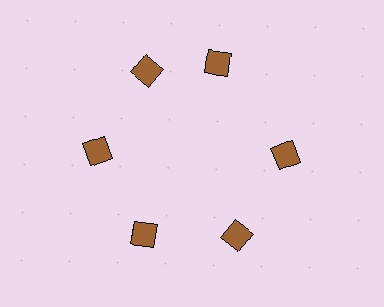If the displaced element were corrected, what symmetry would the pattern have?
It would have 6-fold rotational symmetry — the pattern would map onto itself every 60 degrees.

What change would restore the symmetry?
The symmetry would be restored by rotating it back into even spacing with its neighbors so that all 6 squares sit at equal angles and equal distance from the center.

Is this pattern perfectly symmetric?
No. The 6 brown squares are arranged in a ring, but one element near the 1 o'clock position is rotated out of alignment along the ring, breaking the 6-fold rotational symmetry.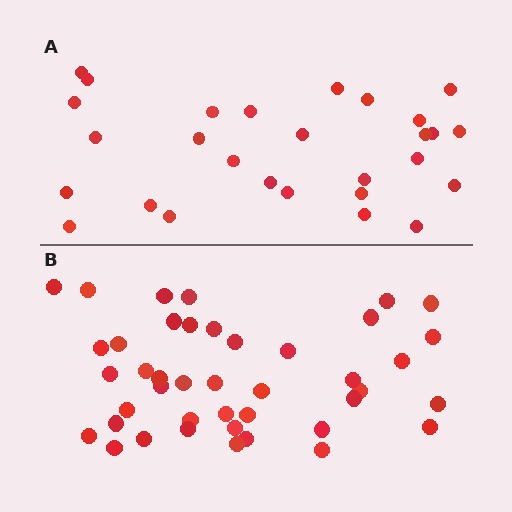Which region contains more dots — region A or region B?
Region B (the bottom region) has more dots.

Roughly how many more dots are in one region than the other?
Region B has approximately 15 more dots than region A.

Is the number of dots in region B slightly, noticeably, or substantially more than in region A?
Region B has substantially more. The ratio is roughly 1.5 to 1.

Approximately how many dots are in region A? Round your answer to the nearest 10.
About 30 dots. (The exact count is 28, which rounds to 30.)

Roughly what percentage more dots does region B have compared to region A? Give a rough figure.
About 50% more.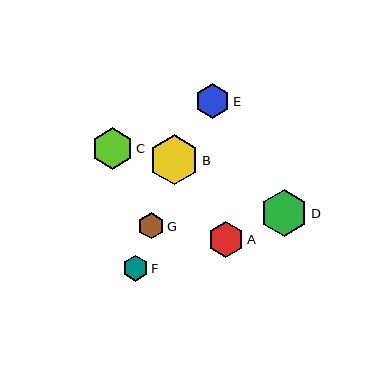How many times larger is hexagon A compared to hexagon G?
Hexagon A is approximately 1.4 times the size of hexagon G.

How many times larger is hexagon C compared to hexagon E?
Hexagon C is approximately 1.2 times the size of hexagon E.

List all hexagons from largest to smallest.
From largest to smallest: B, D, C, A, E, G, F.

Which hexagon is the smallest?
Hexagon F is the smallest with a size of approximately 26 pixels.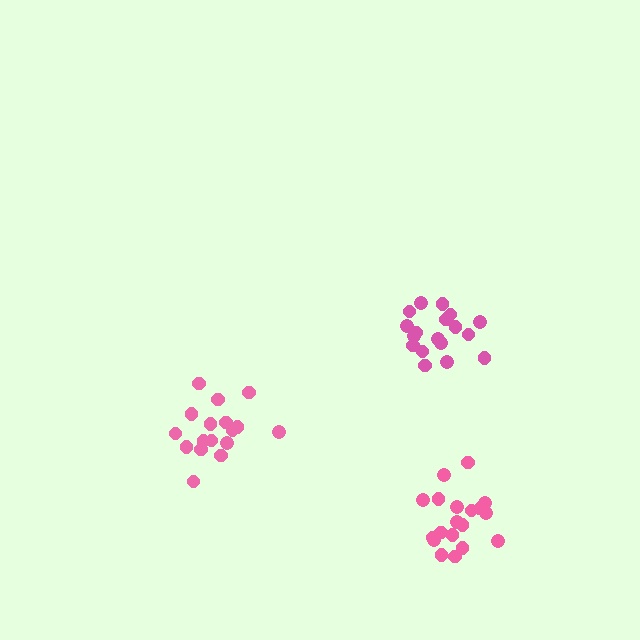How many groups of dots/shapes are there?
There are 3 groups.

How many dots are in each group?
Group 1: 18 dots, Group 2: 17 dots, Group 3: 19 dots (54 total).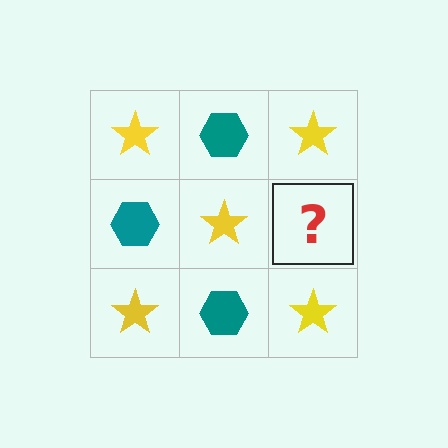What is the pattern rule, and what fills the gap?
The rule is that it alternates yellow star and teal hexagon in a checkerboard pattern. The gap should be filled with a teal hexagon.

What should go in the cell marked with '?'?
The missing cell should contain a teal hexagon.